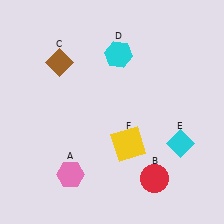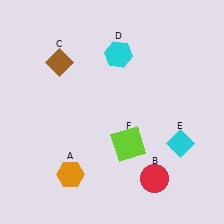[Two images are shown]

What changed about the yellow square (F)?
In Image 1, F is yellow. In Image 2, it changed to lime.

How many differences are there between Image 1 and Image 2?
There are 2 differences between the two images.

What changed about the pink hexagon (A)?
In Image 1, A is pink. In Image 2, it changed to orange.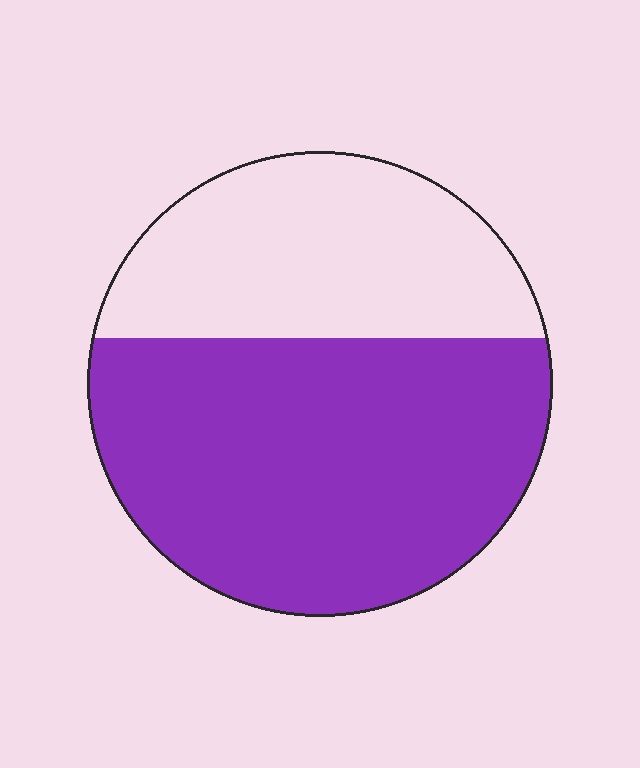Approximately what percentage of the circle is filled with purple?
Approximately 60%.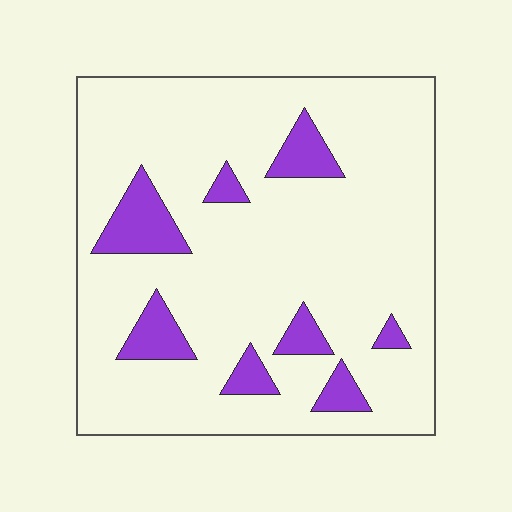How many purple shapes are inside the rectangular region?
8.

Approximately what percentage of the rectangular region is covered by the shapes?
Approximately 15%.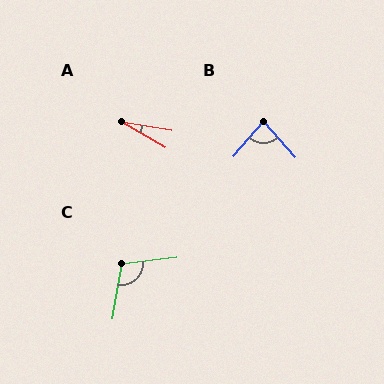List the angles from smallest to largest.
A (21°), B (83°), C (107°).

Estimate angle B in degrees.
Approximately 83 degrees.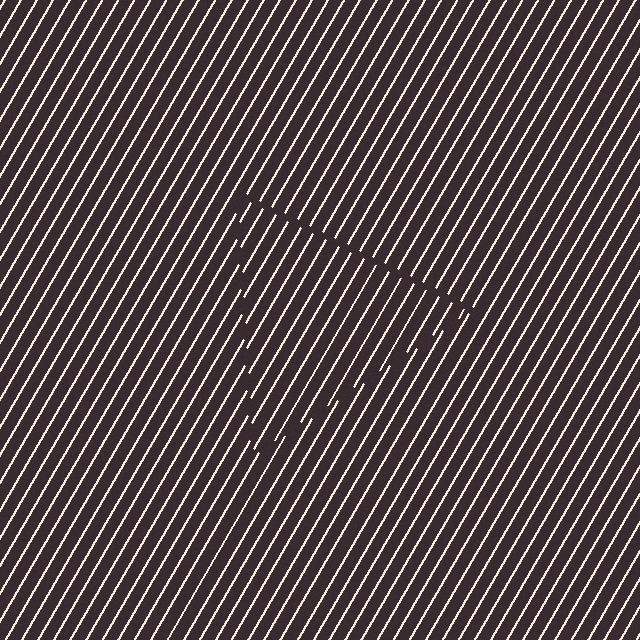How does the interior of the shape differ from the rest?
The interior of the shape contains the same grating, shifted by half a period — the contour is defined by the phase discontinuity where line-ends from the inner and outer gratings abut.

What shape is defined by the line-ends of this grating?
An illusory triangle. The interior of the shape contains the same grating, shifted by half a period — the contour is defined by the phase discontinuity where line-ends from the inner and outer gratings abut.